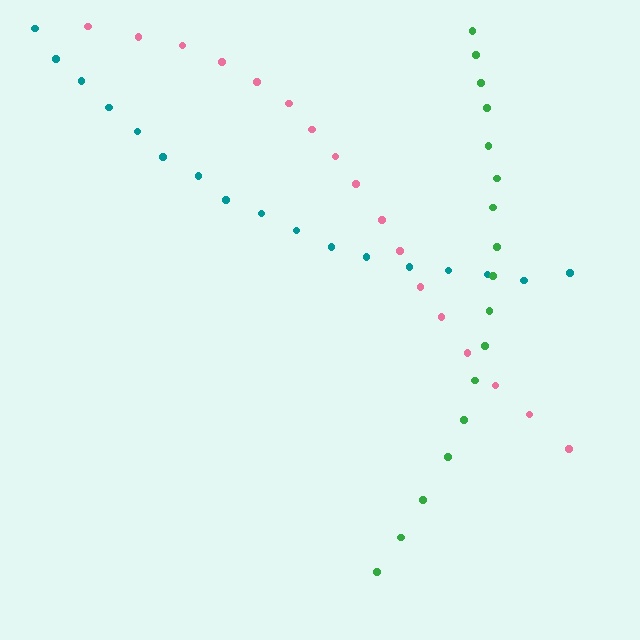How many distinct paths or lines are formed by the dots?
There are 3 distinct paths.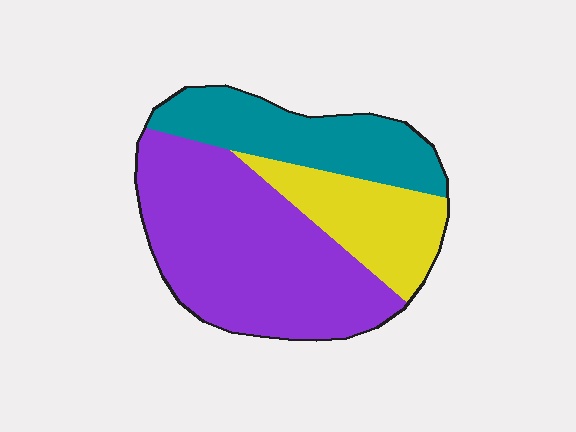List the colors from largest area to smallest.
From largest to smallest: purple, teal, yellow.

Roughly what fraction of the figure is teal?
Teal takes up between a quarter and a half of the figure.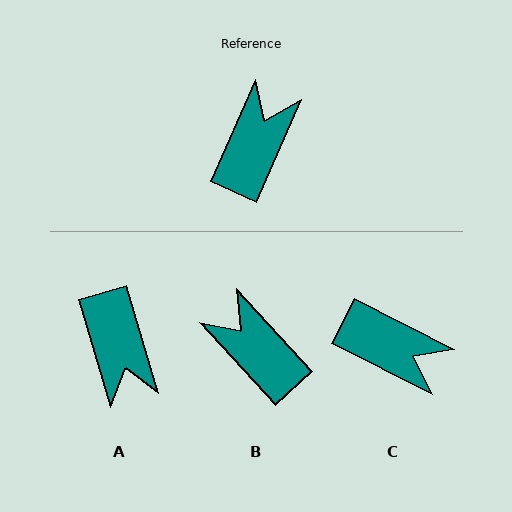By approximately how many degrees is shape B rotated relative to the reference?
Approximately 66 degrees counter-clockwise.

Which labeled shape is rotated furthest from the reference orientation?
A, about 140 degrees away.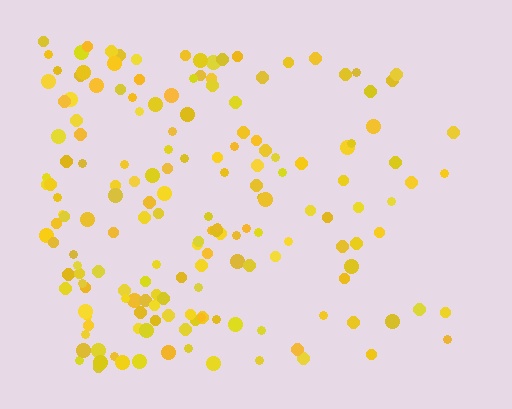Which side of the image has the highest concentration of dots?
The left.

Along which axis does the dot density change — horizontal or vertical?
Horizontal.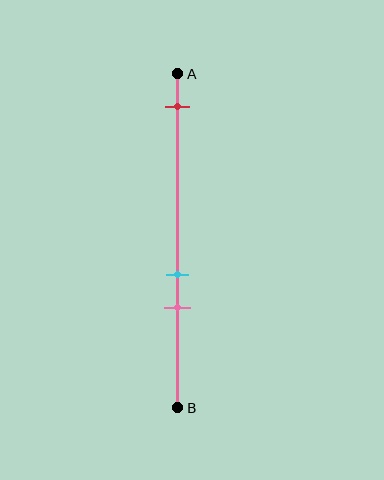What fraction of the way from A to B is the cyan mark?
The cyan mark is approximately 60% (0.6) of the way from A to B.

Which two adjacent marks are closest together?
The cyan and pink marks are the closest adjacent pair.